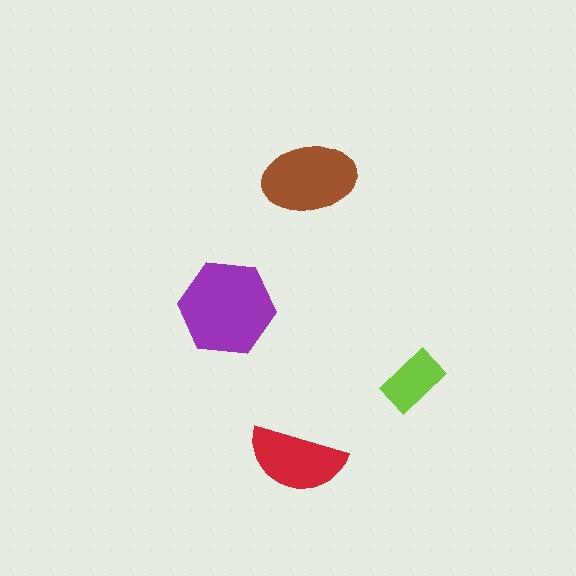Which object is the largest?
The purple hexagon.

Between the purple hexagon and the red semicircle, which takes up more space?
The purple hexagon.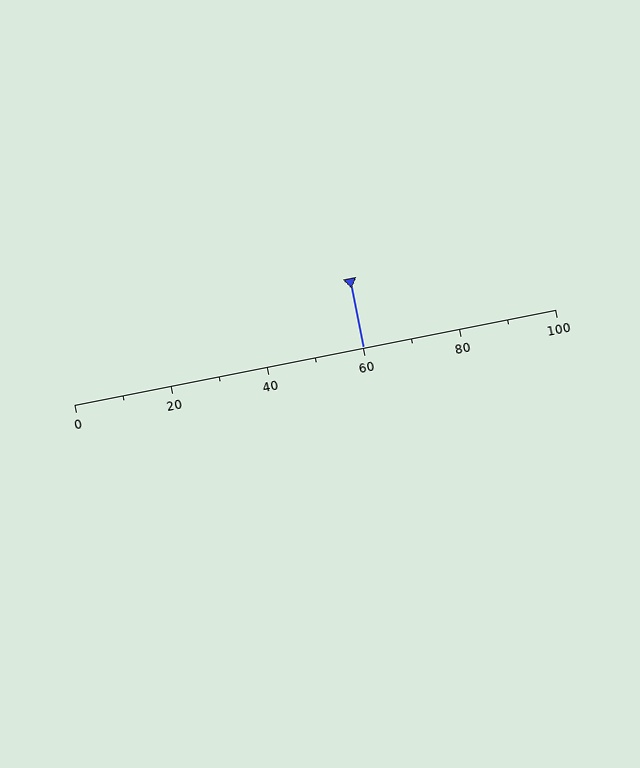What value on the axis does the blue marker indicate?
The marker indicates approximately 60.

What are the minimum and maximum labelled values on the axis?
The axis runs from 0 to 100.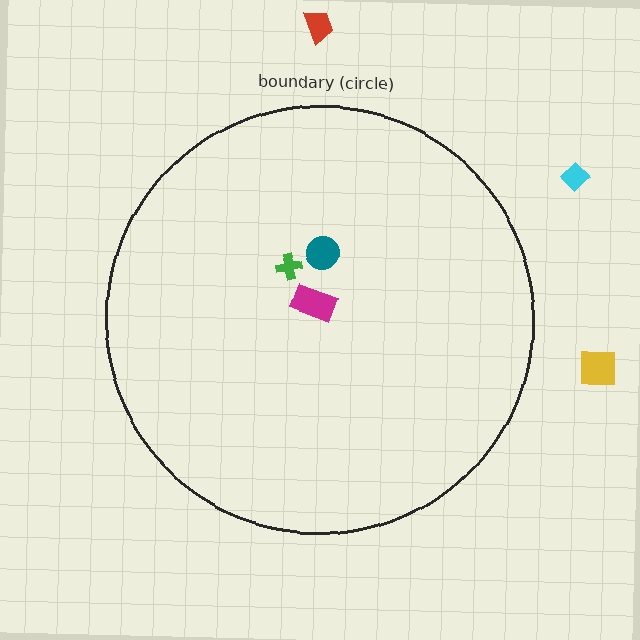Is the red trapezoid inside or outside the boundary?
Outside.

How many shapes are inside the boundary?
3 inside, 3 outside.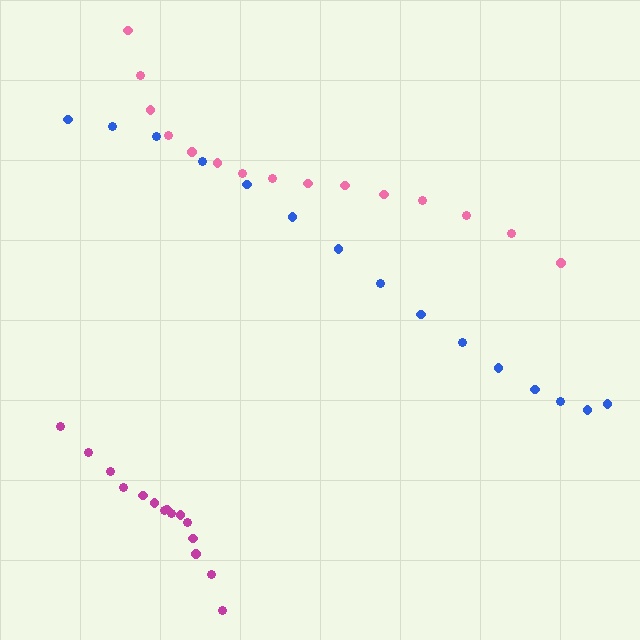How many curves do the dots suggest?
There are 3 distinct paths.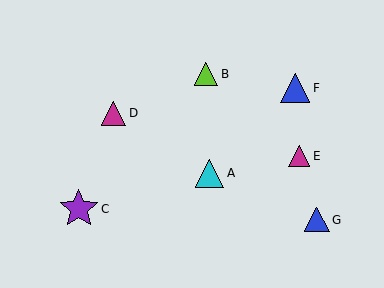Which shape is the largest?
The purple star (labeled C) is the largest.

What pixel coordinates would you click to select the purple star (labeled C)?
Click at (79, 209) to select the purple star C.